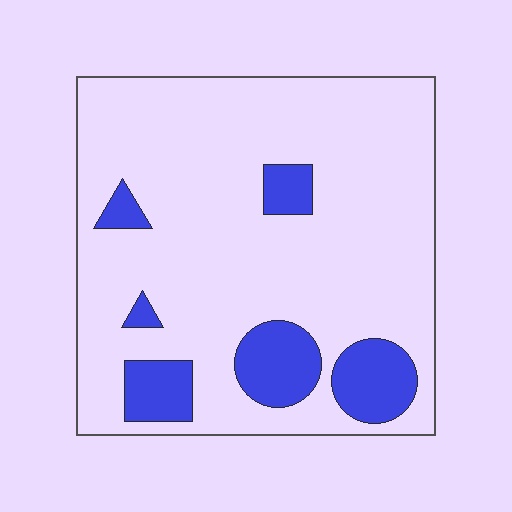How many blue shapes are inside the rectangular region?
6.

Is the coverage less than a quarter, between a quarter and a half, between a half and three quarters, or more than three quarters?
Less than a quarter.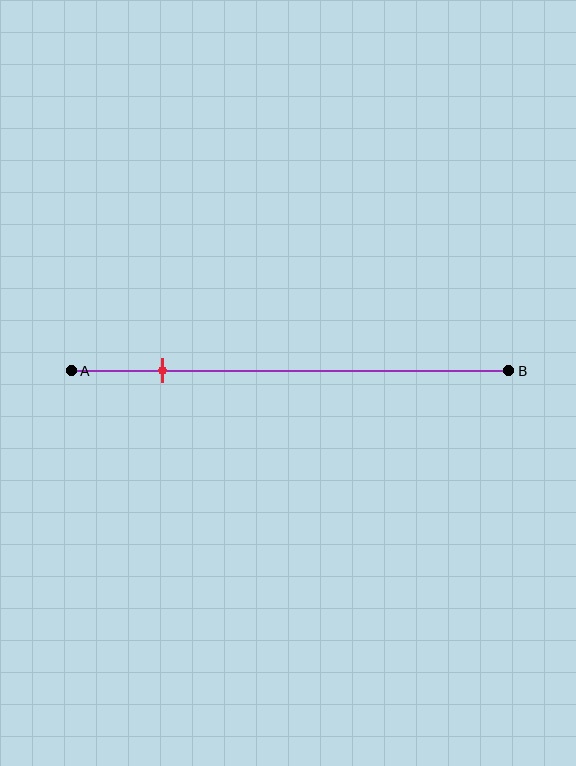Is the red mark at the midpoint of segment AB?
No, the mark is at about 20% from A, not at the 50% midpoint.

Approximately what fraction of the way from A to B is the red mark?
The red mark is approximately 20% of the way from A to B.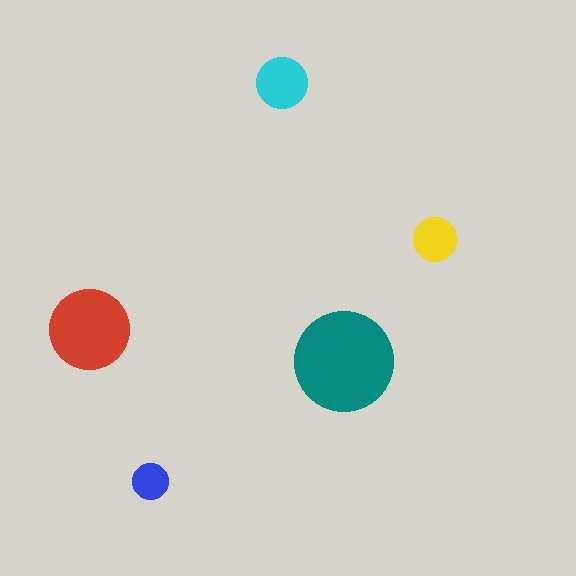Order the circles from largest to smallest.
the teal one, the red one, the cyan one, the yellow one, the blue one.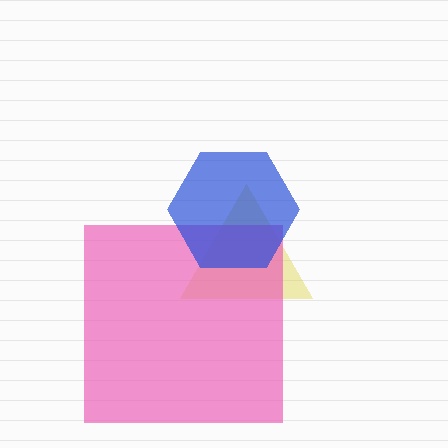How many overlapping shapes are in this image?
There are 3 overlapping shapes in the image.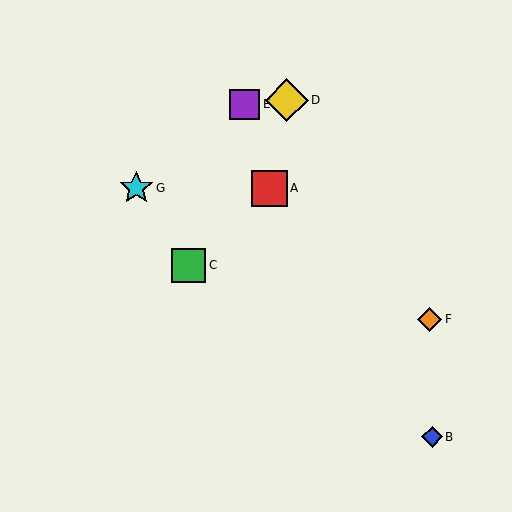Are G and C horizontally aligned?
No, G is at y≈188 and C is at y≈265.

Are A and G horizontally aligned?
Yes, both are at y≈188.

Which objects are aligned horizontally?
Objects A, G are aligned horizontally.